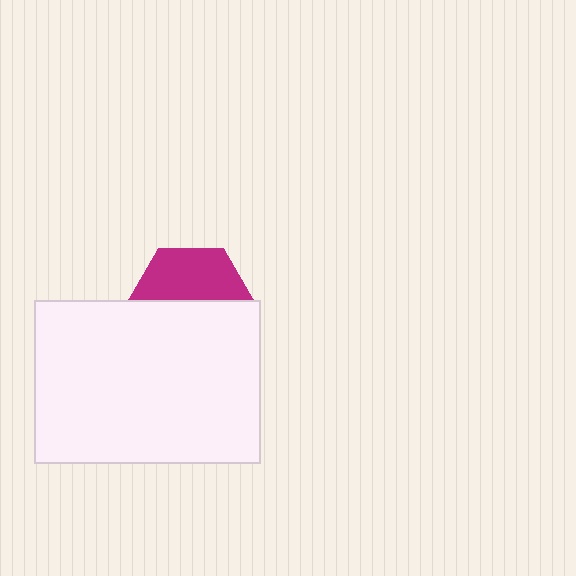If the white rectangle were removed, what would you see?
You would see the complete magenta hexagon.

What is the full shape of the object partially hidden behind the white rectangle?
The partially hidden object is a magenta hexagon.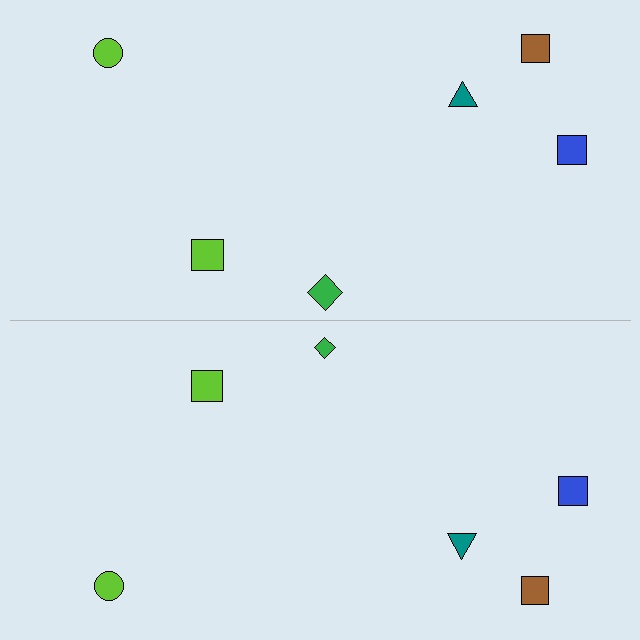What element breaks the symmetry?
The green diamond on the bottom side has a different size than its mirror counterpart.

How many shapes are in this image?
There are 12 shapes in this image.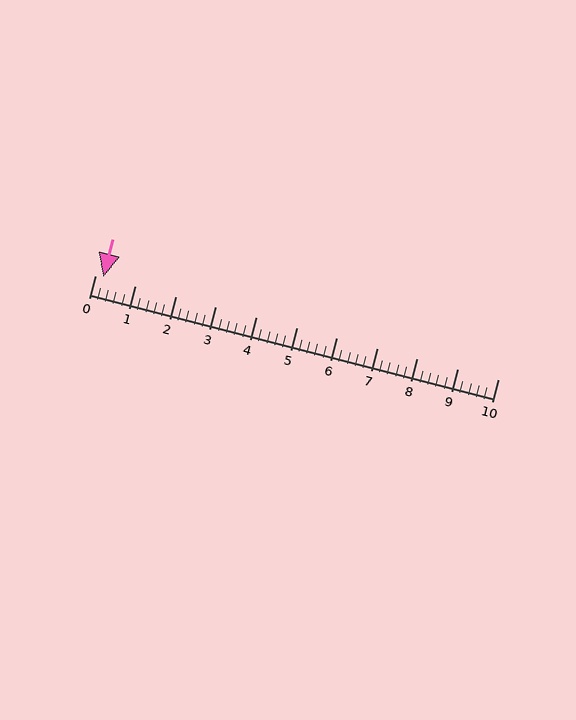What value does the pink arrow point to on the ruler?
The pink arrow points to approximately 0.2.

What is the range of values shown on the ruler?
The ruler shows values from 0 to 10.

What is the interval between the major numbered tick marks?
The major tick marks are spaced 1 units apart.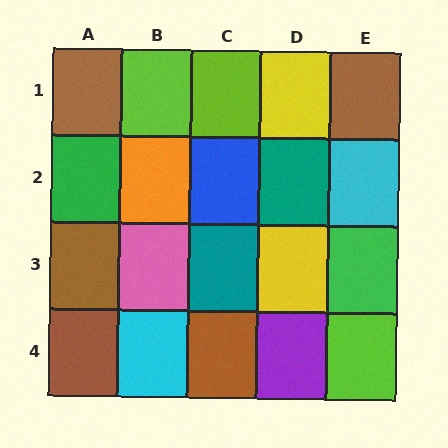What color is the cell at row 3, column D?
Yellow.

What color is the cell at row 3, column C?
Teal.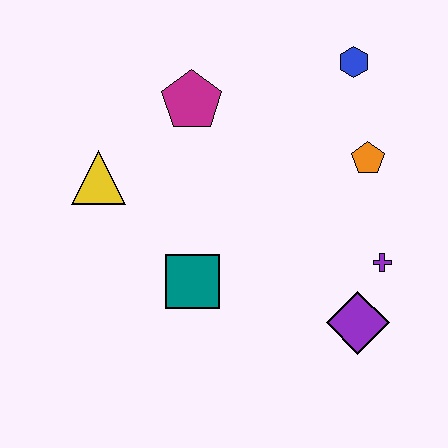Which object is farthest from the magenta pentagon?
The purple diamond is farthest from the magenta pentagon.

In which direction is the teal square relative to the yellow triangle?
The teal square is below the yellow triangle.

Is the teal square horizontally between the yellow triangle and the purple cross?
Yes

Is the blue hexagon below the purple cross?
No